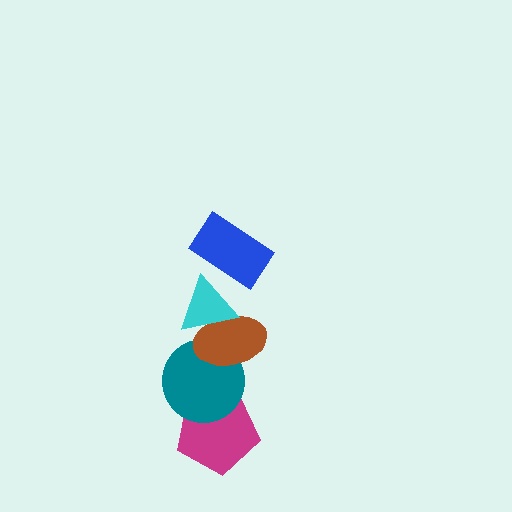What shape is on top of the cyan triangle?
The blue rectangle is on top of the cyan triangle.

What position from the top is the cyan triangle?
The cyan triangle is 2nd from the top.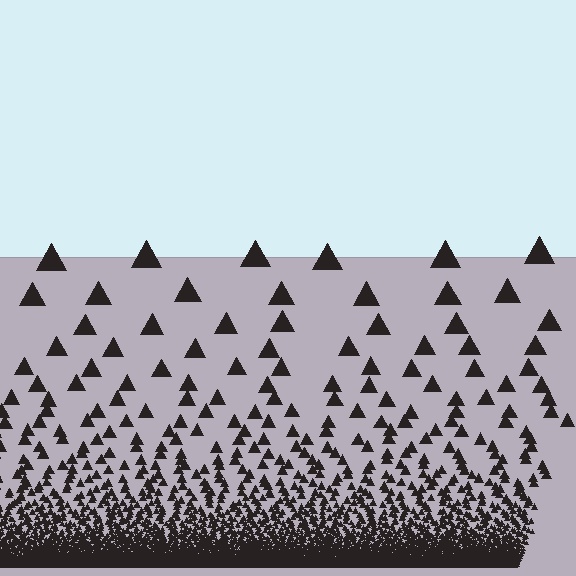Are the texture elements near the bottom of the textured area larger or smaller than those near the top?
Smaller. The gradient is inverted — elements near the bottom are smaller and denser.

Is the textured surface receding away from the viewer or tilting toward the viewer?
The surface appears to tilt toward the viewer. Texture elements get larger and sparser toward the top.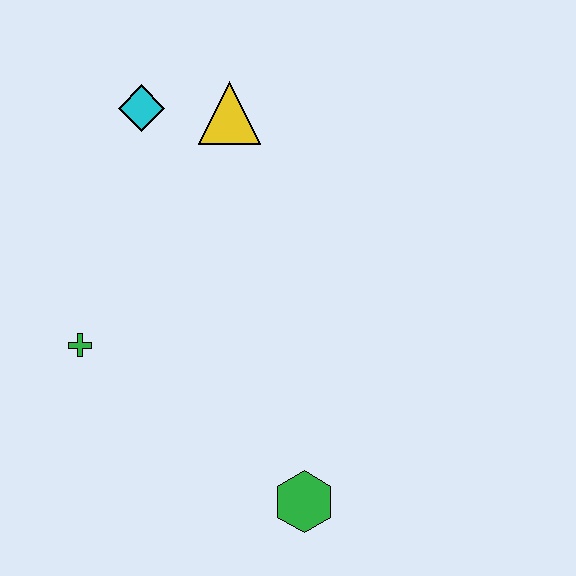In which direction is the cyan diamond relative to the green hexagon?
The cyan diamond is above the green hexagon.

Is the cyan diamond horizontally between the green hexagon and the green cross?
Yes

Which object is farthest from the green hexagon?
The cyan diamond is farthest from the green hexagon.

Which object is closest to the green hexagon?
The green cross is closest to the green hexagon.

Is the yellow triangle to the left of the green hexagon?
Yes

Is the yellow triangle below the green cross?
No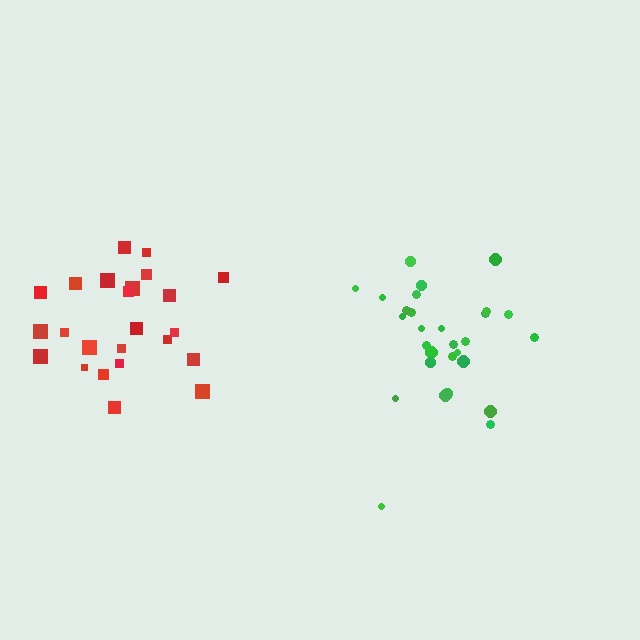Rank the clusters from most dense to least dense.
green, red.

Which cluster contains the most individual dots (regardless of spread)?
Green (29).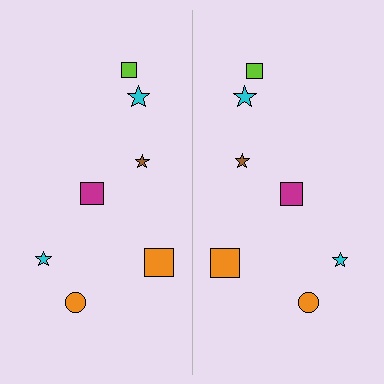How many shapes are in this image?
There are 14 shapes in this image.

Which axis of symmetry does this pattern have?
The pattern has a vertical axis of symmetry running through the center of the image.